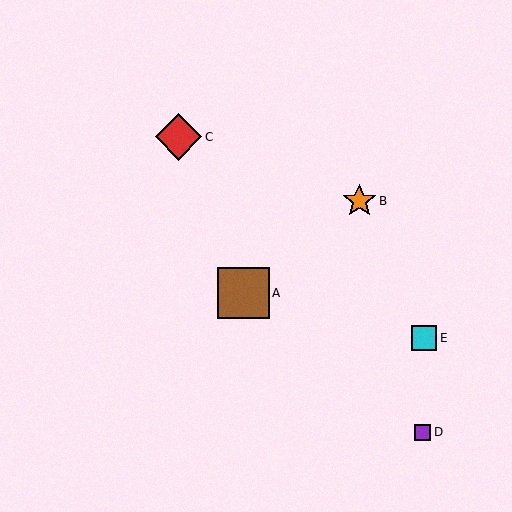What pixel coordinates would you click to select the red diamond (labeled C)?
Click at (179, 137) to select the red diamond C.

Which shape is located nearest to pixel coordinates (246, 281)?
The brown square (labeled A) at (244, 293) is nearest to that location.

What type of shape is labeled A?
Shape A is a brown square.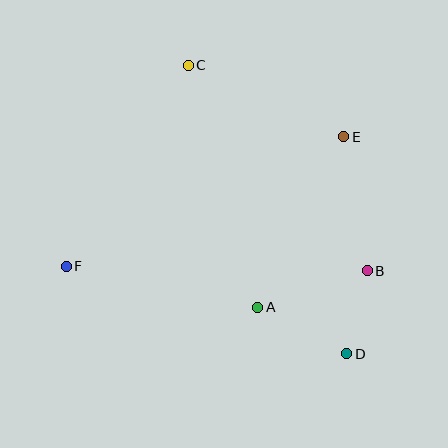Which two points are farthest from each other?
Points C and D are farthest from each other.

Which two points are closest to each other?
Points B and D are closest to each other.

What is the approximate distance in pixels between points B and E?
The distance between B and E is approximately 136 pixels.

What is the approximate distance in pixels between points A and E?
The distance between A and E is approximately 191 pixels.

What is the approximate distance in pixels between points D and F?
The distance between D and F is approximately 294 pixels.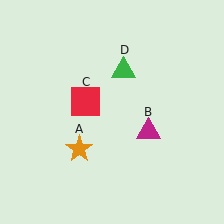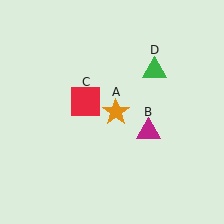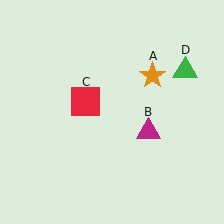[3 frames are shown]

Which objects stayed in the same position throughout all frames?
Magenta triangle (object B) and red square (object C) remained stationary.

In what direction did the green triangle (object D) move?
The green triangle (object D) moved right.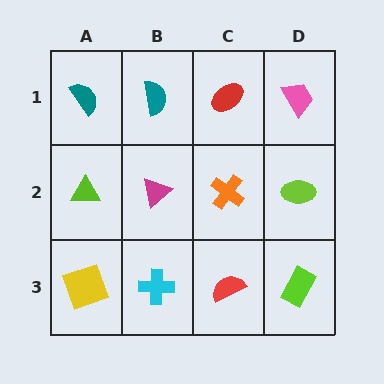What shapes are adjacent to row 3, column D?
A lime ellipse (row 2, column D), a red semicircle (row 3, column C).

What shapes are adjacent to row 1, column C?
An orange cross (row 2, column C), a teal semicircle (row 1, column B), a pink trapezoid (row 1, column D).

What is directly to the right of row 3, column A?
A cyan cross.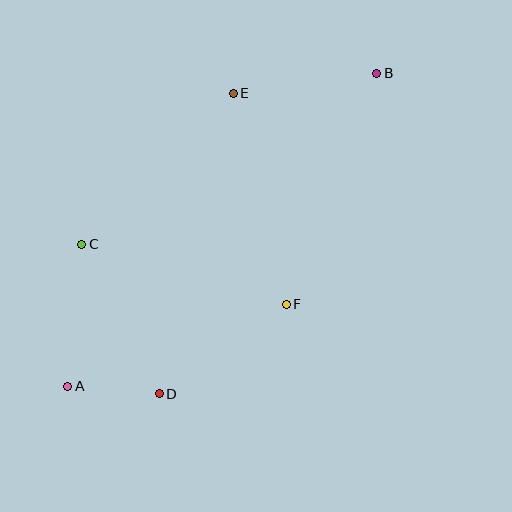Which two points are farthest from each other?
Points A and B are farthest from each other.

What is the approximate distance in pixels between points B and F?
The distance between B and F is approximately 248 pixels.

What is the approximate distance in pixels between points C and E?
The distance between C and E is approximately 214 pixels.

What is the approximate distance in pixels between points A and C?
The distance between A and C is approximately 143 pixels.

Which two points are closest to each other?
Points A and D are closest to each other.